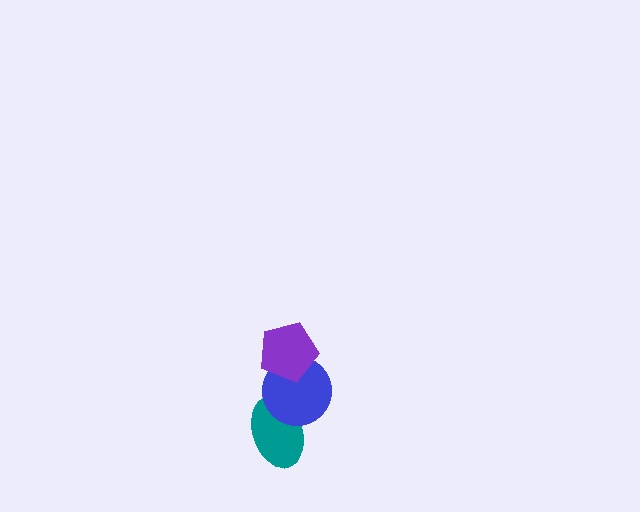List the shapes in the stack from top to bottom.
From top to bottom: the purple pentagon, the blue circle, the teal ellipse.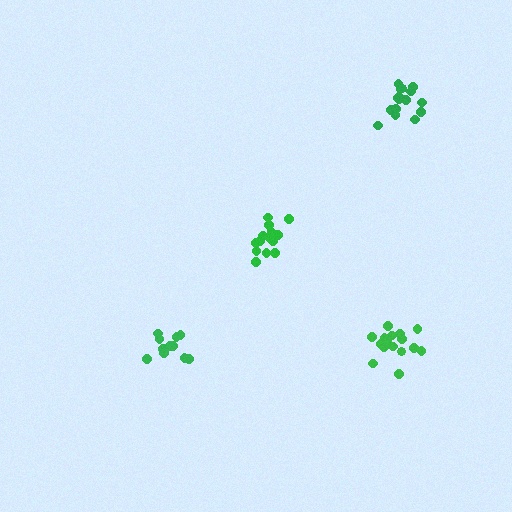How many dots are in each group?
Group 1: 11 dots, Group 2: 16 dots, Group 3: 17 dots, Group 4: 14 dots (58 total).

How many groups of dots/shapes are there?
There are 4 groups.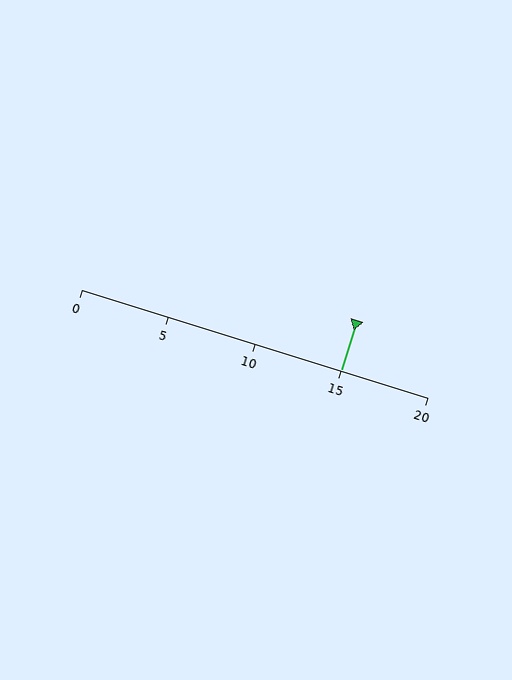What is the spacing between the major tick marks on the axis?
The major ticks are spaced 5 apart.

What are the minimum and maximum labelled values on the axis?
The axis runs from 0 to 20.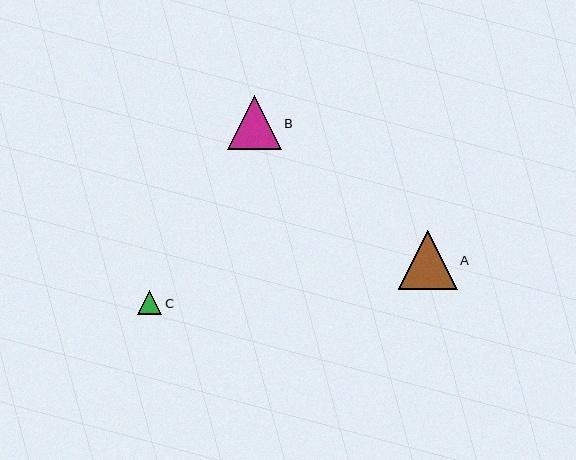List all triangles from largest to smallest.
From largest to smallest: A, B, C.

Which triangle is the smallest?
Triangle C is the smallest with a size of approximately 24 pixels.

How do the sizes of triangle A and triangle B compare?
Triangle A and triangle B are approximately the same size.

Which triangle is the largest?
Triangle A is the largest with a size of approximately 59 pixels.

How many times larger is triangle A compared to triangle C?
Triangle A is approximately 2.5 times the size of triangle C.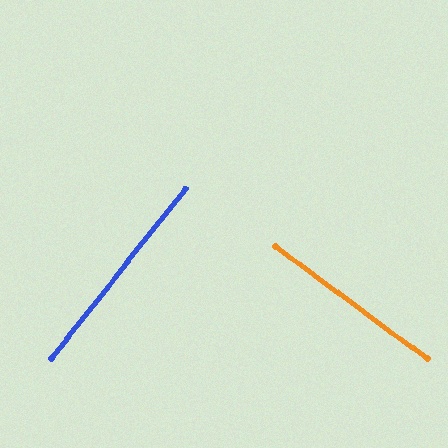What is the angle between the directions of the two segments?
Approximately 88 degrees.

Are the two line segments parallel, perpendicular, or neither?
Perpendicular — they meet at approximately 88°.